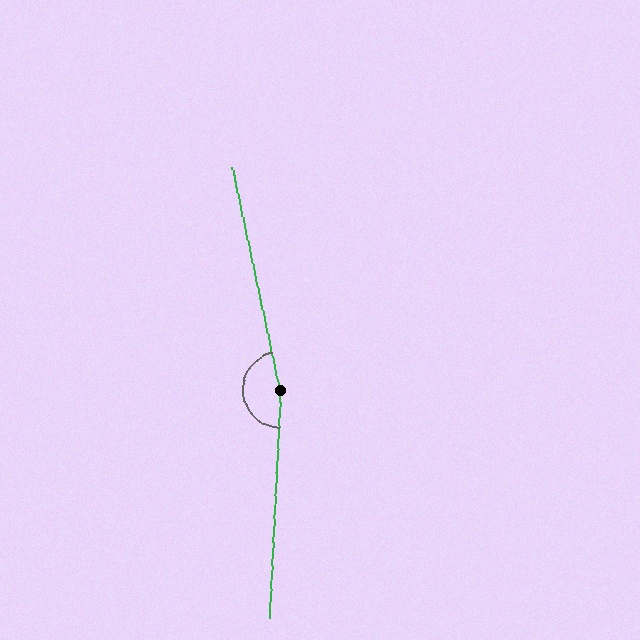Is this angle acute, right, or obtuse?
It is obtuse.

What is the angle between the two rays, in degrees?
Approximately 165 degrees.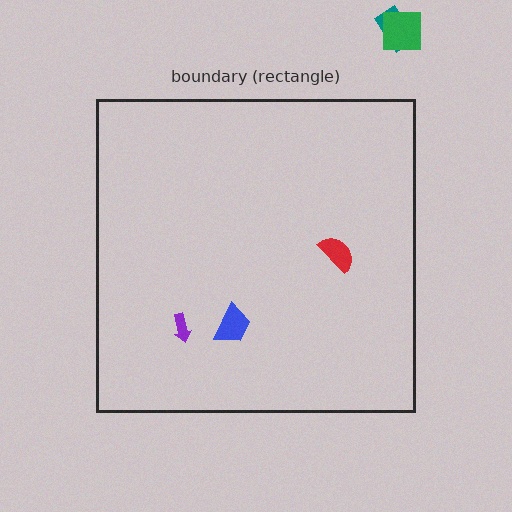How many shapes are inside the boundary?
3 inside, 2 outside.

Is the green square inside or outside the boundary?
Outside.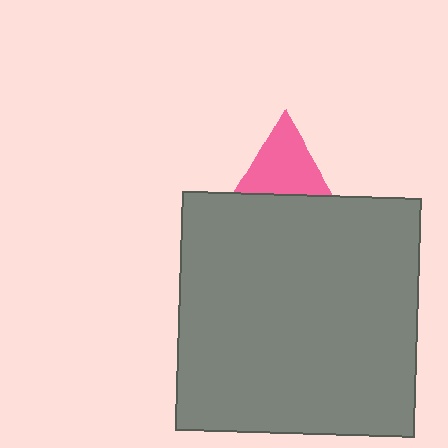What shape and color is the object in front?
The object in front is a gray square.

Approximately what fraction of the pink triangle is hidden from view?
Roughly 49% of the pink triangle is hidden behind the gray square.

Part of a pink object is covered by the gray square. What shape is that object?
It is a triangle.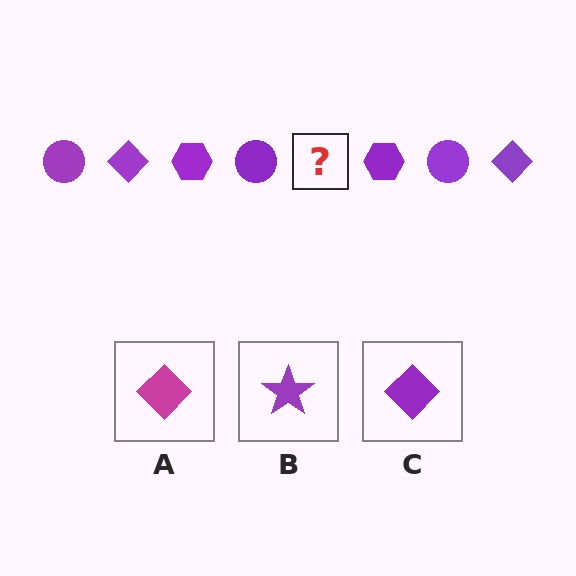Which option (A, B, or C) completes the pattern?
C.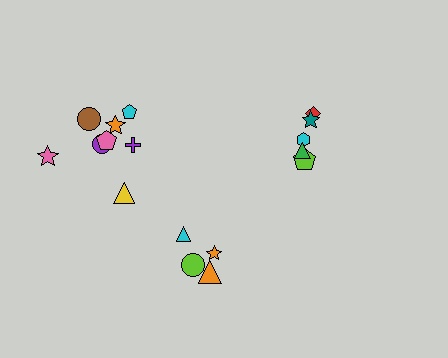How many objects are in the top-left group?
There are 8 objects.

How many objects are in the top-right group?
There are 5 objects.